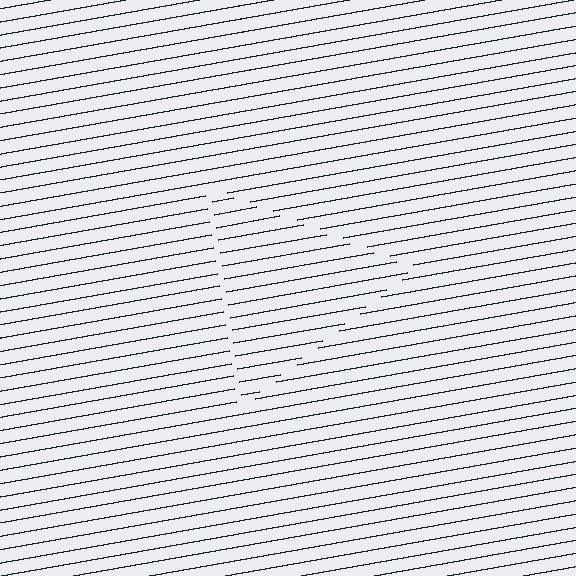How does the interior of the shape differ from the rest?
The interior of the shape contains the same grating, shifted by half a period — the contour is defined by the phase discontinuity where line-ends from the inner and outer gratings abut.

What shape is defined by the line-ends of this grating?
An illusory triangle. The interior of the shape contains the same grating, shifted by half a period — the contour is defined by the phase discontinuity where line-ends from the inner and outer gratings abut.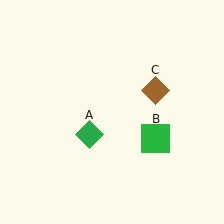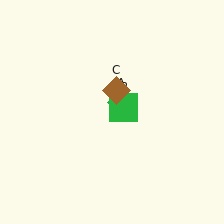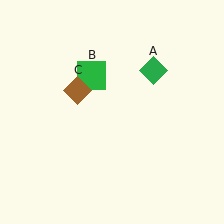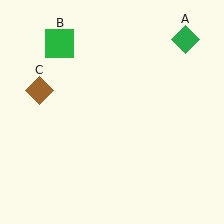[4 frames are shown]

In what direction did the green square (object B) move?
The green square (object B) moved up and to the left.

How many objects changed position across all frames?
3 objects changed position: green diamond (object A), green square (object B), brown diamond (object C).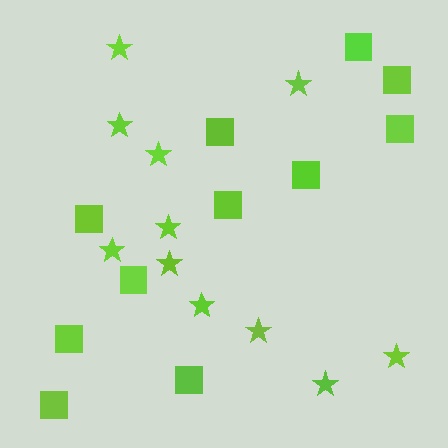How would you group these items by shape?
There are 2 groups: one group of stars (11) and one group of squares (11).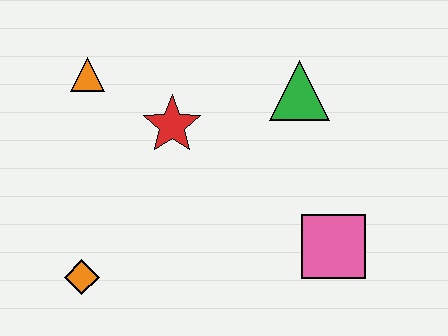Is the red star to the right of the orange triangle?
Yes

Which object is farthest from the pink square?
The orange triangle is farthest from the pink square.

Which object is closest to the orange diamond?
The red star is closest to the orange diamond.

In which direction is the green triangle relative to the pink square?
The green triangle is above the pink square.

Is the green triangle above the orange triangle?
No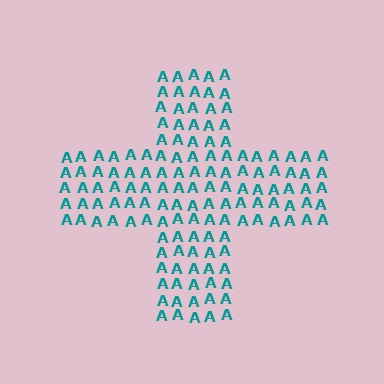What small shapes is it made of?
It is made of small letter A's.